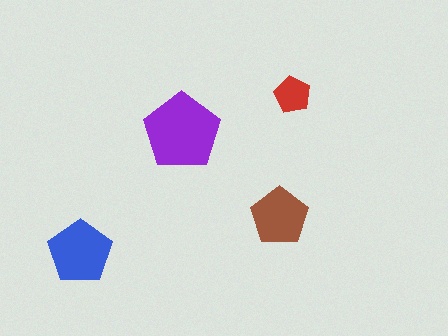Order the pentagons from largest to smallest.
the purple one, the blue one, the brown one, the red one.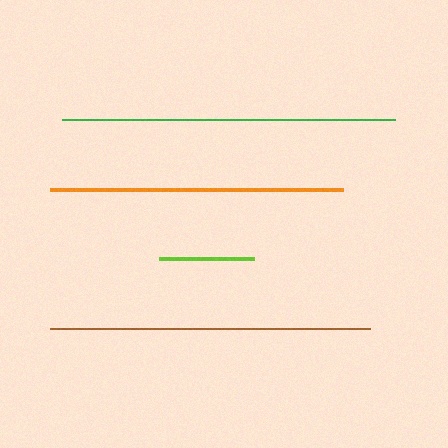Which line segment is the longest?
The green line is the longest at approximately 334 pixels.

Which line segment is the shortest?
The lime line is the shortest at approximately 95 pixels.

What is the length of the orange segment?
The orange segment is approximately 293 pixels long.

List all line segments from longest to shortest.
From longest to shortest: green, brown, orange, lime.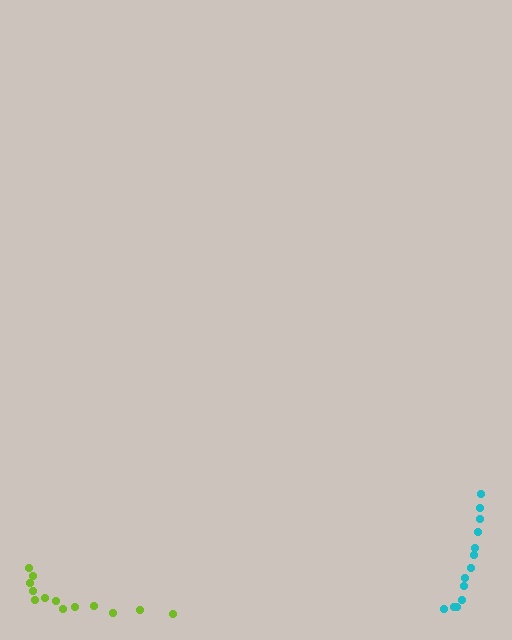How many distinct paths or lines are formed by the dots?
There are 2 distinct paths.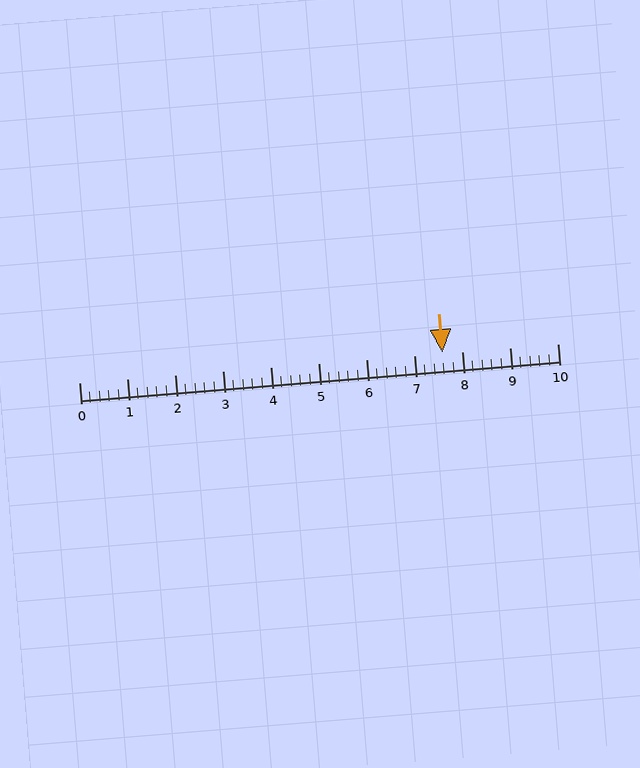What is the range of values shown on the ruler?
The ruler shows values from 0 to 10.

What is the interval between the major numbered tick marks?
The major tick marks are spaced 1 units apart.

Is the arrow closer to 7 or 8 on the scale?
The arrow is closer to 8.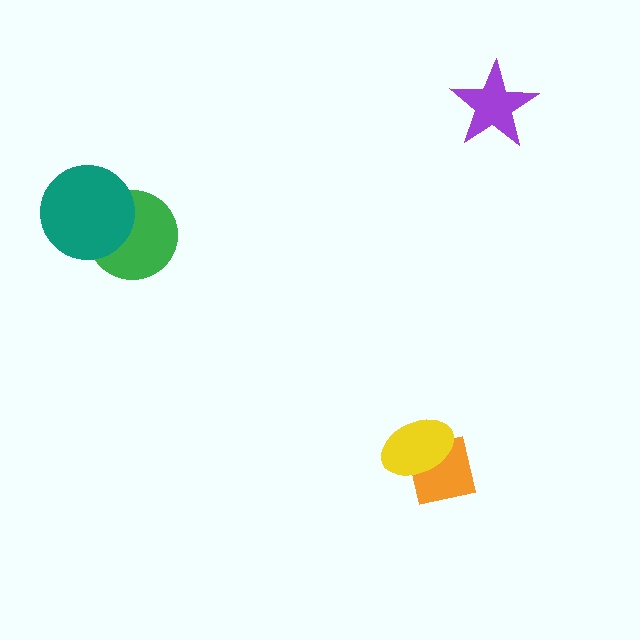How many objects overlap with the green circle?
1 object overlaps with the green circle.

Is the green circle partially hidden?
Yes, it is partially covered by another shape.